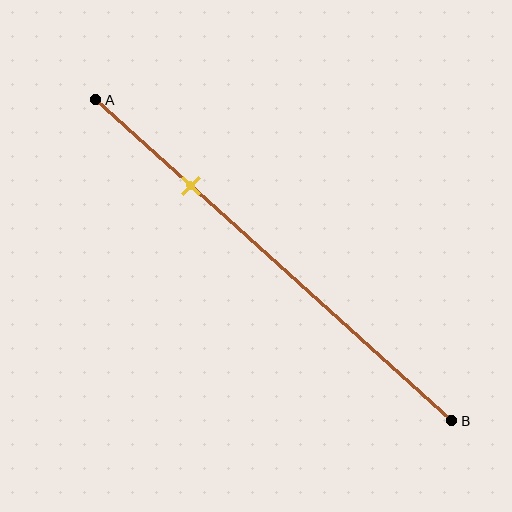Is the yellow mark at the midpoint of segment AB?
No, the mark is at about 25% from A, not at the 50% midpoint.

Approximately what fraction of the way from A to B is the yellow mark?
The yellow mark is approximately 25% of the way from A to B.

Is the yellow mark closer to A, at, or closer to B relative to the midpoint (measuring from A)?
The yellow mark is closer to point A than the midpoint of segment AB.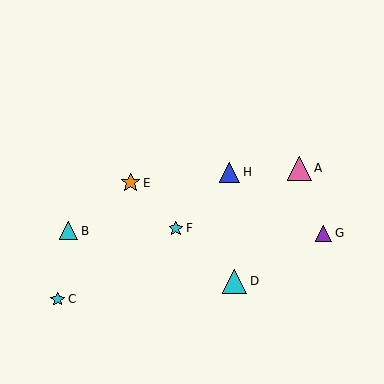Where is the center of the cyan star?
The center of the cyan star is at (176, 229).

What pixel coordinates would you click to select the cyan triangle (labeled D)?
Click at (234, 281) to select the cyan triangle D.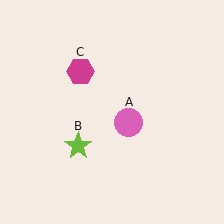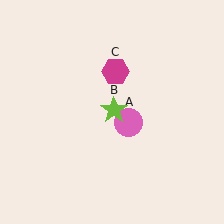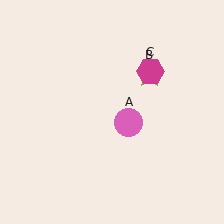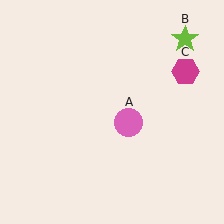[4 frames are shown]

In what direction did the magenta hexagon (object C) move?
The magenta hexagon (object C) moved right.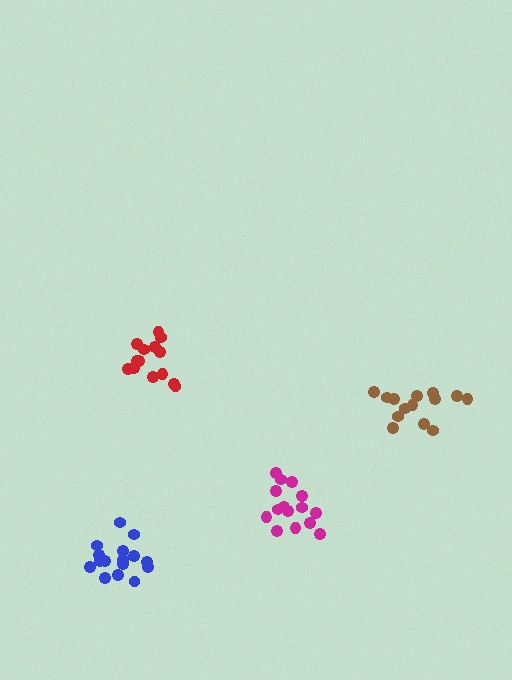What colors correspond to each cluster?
The clusters are colored: magenta, red, brown, blue.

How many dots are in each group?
Group 1: 15 dots, Group 2: 14 dots, Group 3: 14 dots, Group 4: 17 dots (60 total).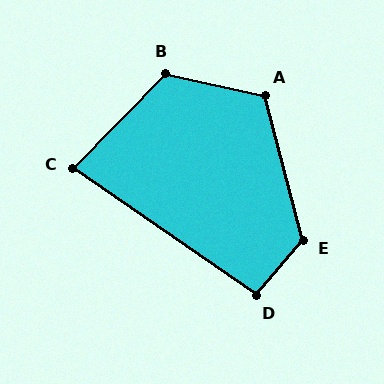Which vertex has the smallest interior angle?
C, at approximately 80 degrees.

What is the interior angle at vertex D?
Approximately 96 degrees (obtuse).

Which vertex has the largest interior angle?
E, at approximately 125 degrees.